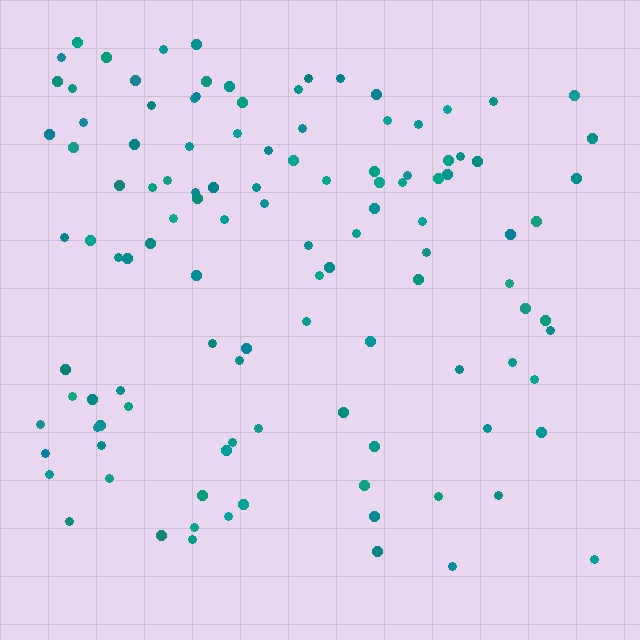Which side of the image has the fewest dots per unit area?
The bottom.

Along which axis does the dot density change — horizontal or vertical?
Vertical.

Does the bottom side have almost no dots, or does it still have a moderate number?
Still a moderate number, just noticeably fewer than the top.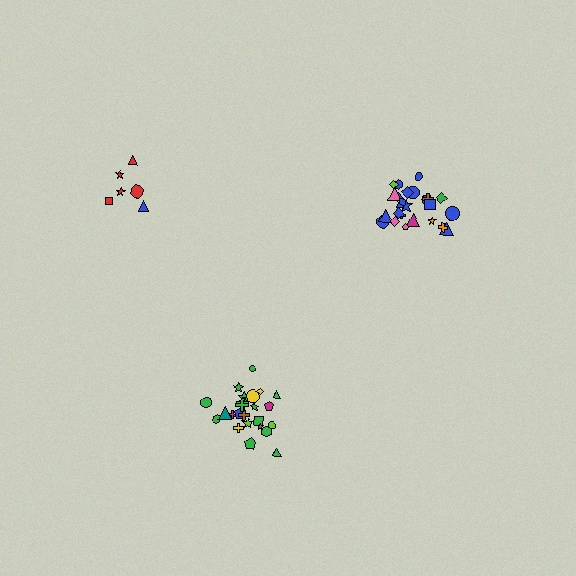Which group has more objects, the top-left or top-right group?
The top-right group.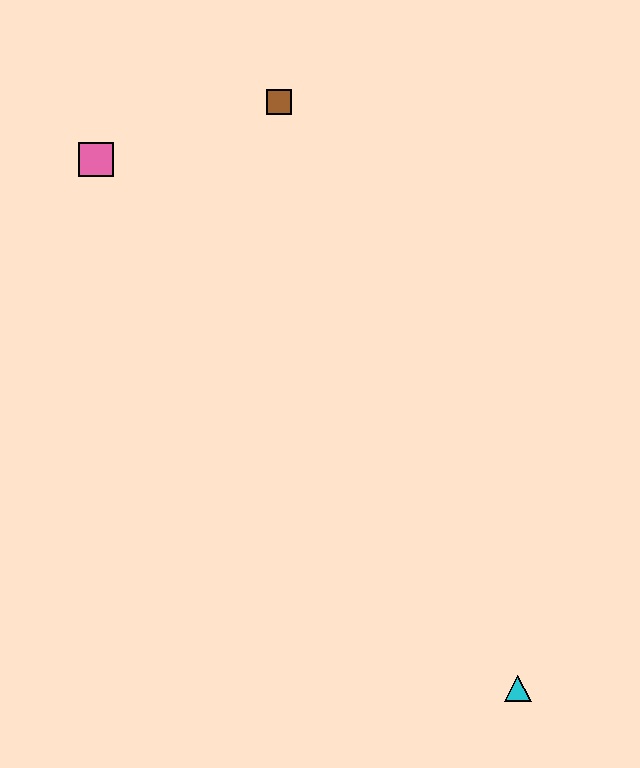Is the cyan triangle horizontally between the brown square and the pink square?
No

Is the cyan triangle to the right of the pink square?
Yes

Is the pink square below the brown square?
Yes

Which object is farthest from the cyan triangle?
The pink square is farthest from the cyan triangle.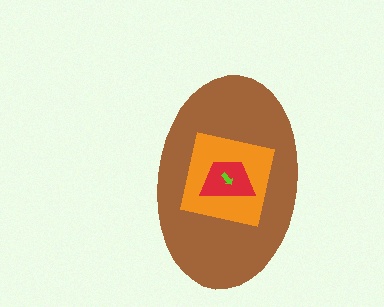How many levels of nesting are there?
4.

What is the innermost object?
The lime arrow.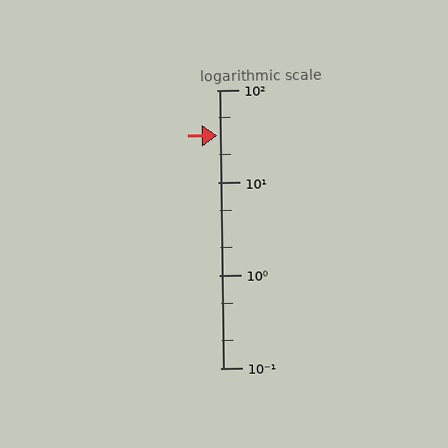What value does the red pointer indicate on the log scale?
The pointer indicates approximately 32.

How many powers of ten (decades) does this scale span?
The scale spans 3 decades, from 0.1 to 100.